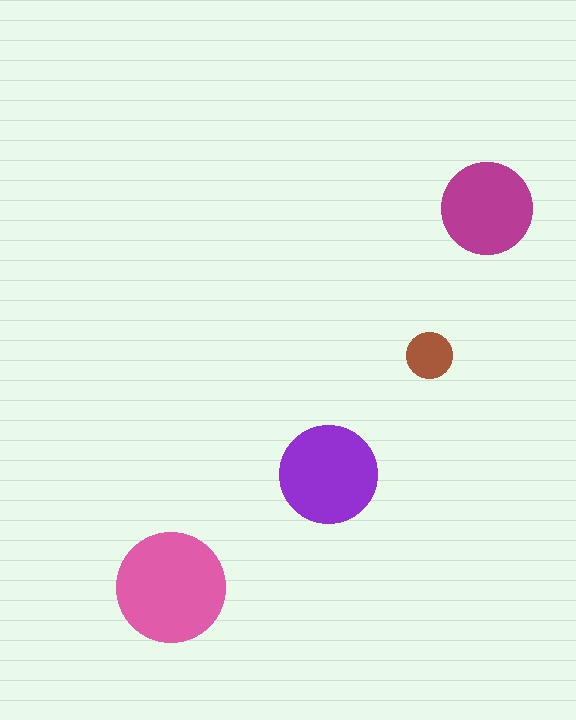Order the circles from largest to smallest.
the pink one, the purple one, the magenta one, the brown one.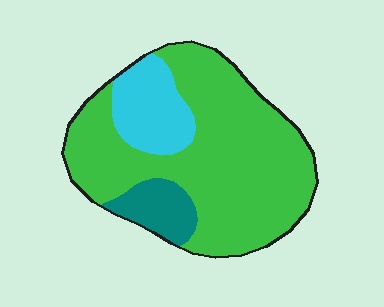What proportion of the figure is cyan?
Cyan takes up about one sixth (1/6) of the figure.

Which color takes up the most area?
Green, at roughly 75%.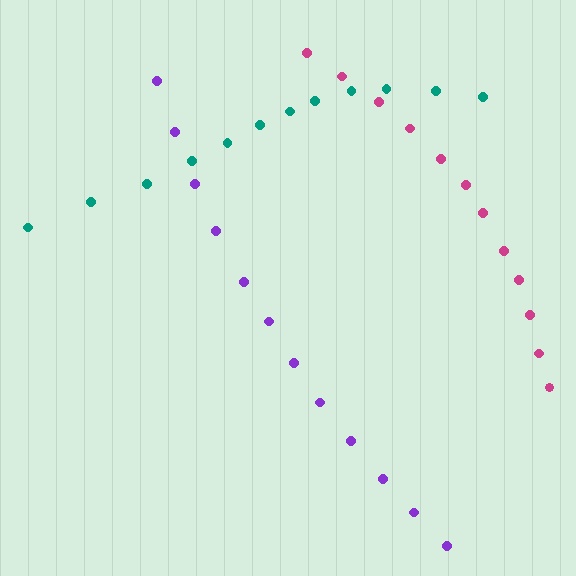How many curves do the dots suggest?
There are 3 distinct paths.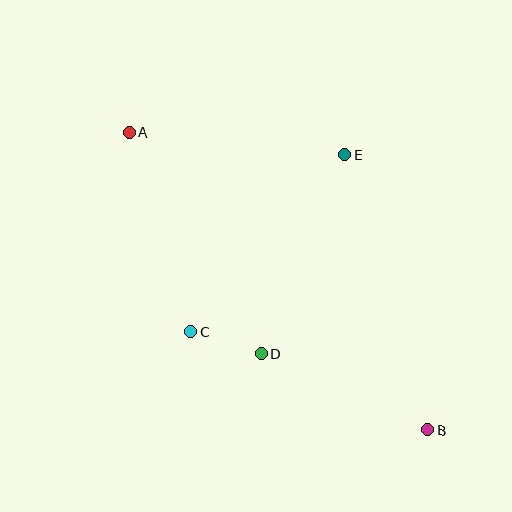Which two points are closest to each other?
Points C and D are closest to each other.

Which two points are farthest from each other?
Points A and B are farthest from each other.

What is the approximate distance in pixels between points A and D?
The distance between A and D is approximately 258 pixels.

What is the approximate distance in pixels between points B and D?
The distance between B and D is approximately 183 pixels.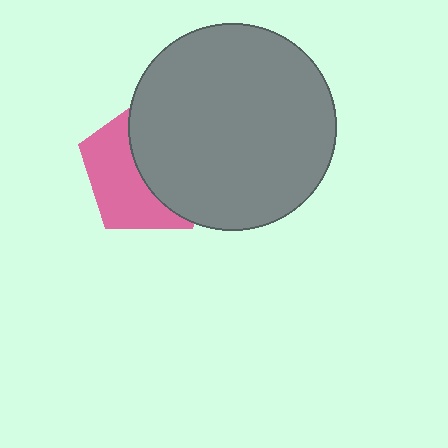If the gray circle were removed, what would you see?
You would see the complete pink pentagon.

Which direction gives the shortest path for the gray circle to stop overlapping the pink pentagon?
Moving right gives the shortest separation.